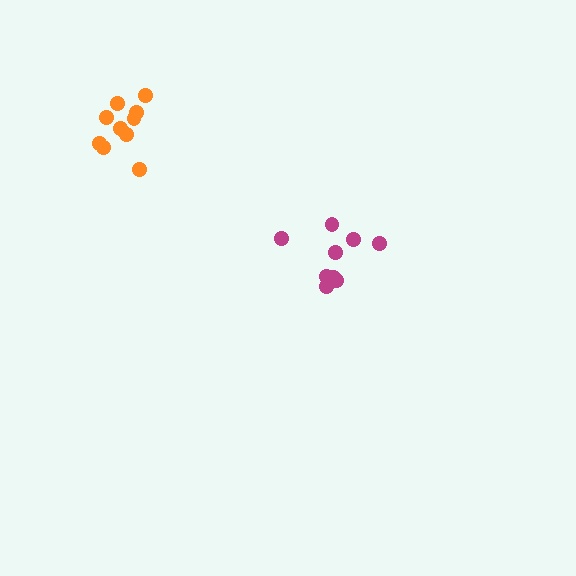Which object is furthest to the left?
The orange cluster is leftmost.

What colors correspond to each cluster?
The clusters are colored: magenta, orange.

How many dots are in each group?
Group 1: 9 dots, Group 2: 10 dots (19 total).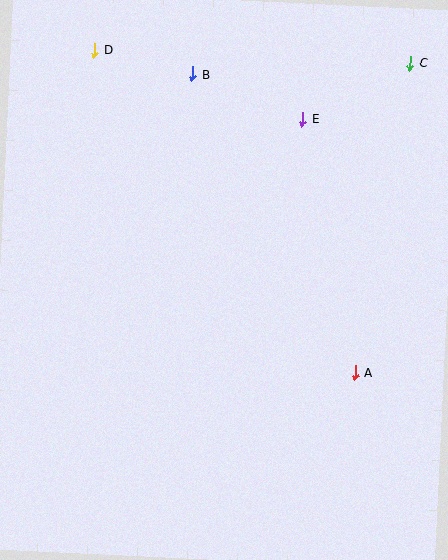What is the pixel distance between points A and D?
The distance between A and D is 415 pixels.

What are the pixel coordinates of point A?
Point A is at (355, 373).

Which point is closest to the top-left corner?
Point D is closest to the top-left corner.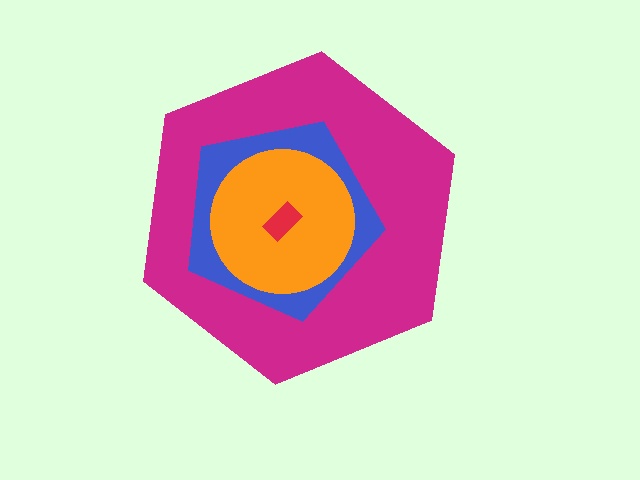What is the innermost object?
The red rectangle.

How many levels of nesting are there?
4.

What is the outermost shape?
The magenta hexagon.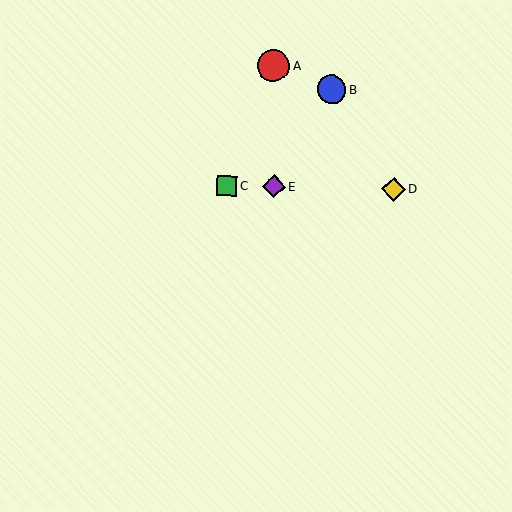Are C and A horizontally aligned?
No, C is at y≈186 and A is at y≈66.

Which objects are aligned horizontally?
Objects C, D, E are aligned horizontally.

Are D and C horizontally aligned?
Yes, both are at y≈189.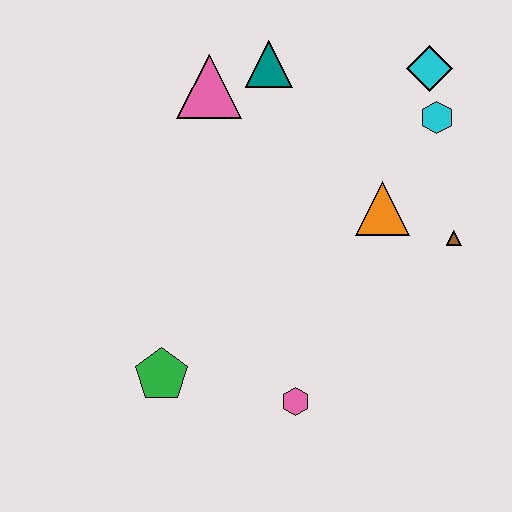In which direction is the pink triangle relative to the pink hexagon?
The pink triangle is above the pink hexagon.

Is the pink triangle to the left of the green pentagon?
No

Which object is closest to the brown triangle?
The orange triangle is closest to the brown triangle.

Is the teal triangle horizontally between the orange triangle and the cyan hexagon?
No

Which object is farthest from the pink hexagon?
The cyan diamond is farthest from the pink hexagon.